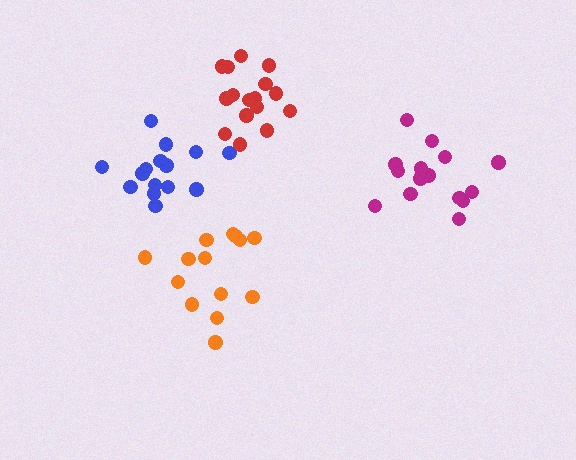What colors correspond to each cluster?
The clusters are colored: magenta, blue, orange, red.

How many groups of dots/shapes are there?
There are 4 groups.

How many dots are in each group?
Group 1: 15 dots, Group 2: 15 dots, Group 3: 14 dots, Group 4: 16 dots (60 total).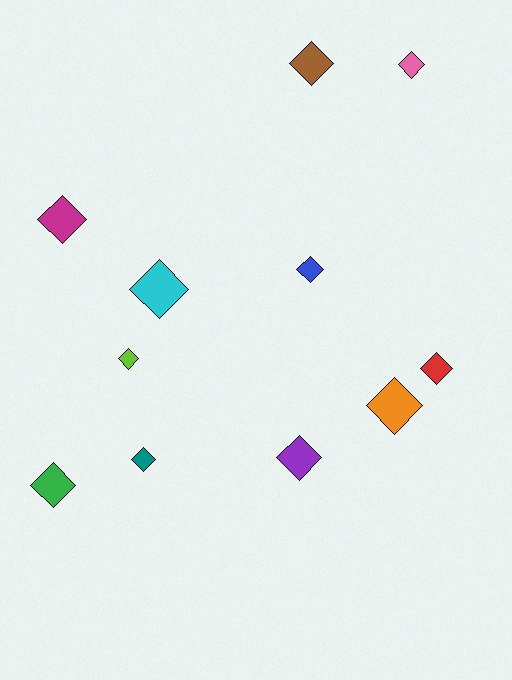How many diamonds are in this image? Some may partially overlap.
There are 11 diamonds.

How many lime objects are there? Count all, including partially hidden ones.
There is 1 lime object.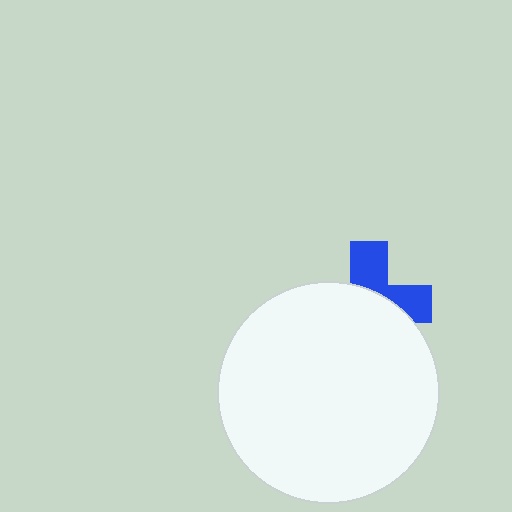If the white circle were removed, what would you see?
You would see the complete blue cross.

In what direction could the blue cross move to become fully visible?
The blue cross could move up. That would shift it out from behind the white circle entirely.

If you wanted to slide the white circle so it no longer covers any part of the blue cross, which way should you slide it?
Slide it down — that is the most direct way to separate the two shapes.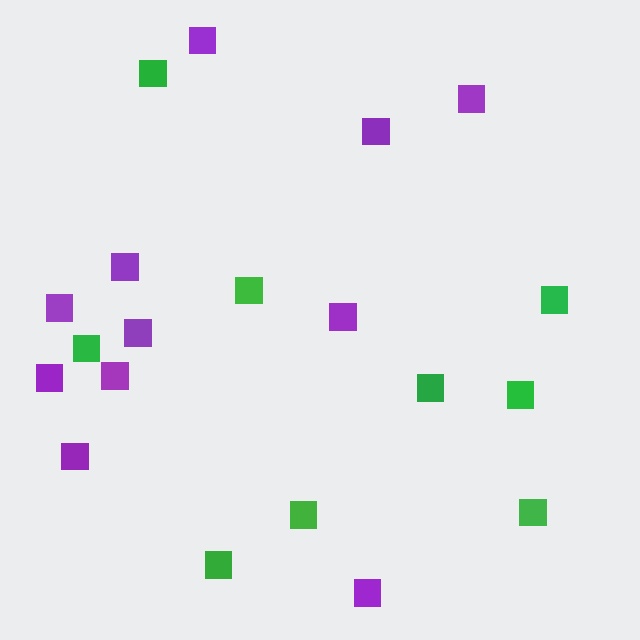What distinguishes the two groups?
There are 2 groups: one group of green squares (9) and one group of purple squares (11).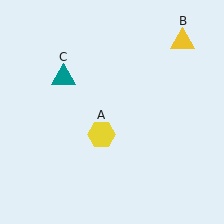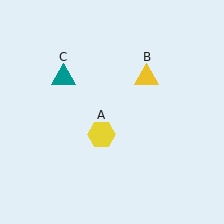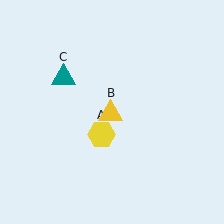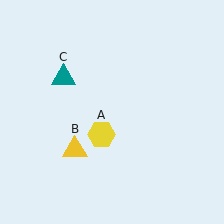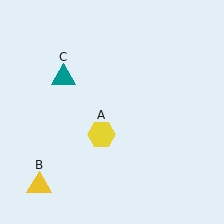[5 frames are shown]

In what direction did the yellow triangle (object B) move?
The yellow triangle (object B) moved down and to the left.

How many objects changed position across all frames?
1 object changed position: yellow triangle (object B).